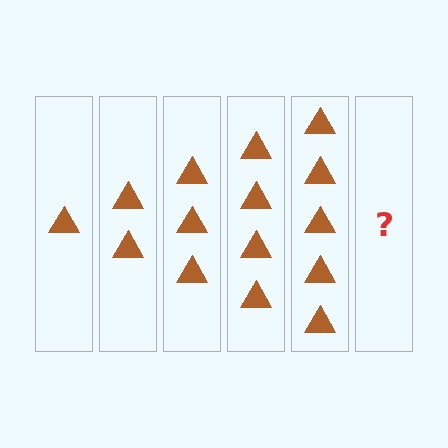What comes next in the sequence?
The next element should be 6 triangles.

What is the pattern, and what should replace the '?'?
The pattern is that each step adds one more triangle. The '?' should be 6 triangles.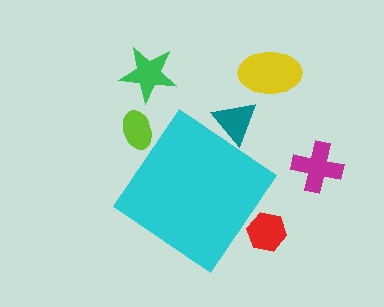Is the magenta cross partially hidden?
No, the magenta cross is fully visible.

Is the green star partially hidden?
No, the green star is fully visible.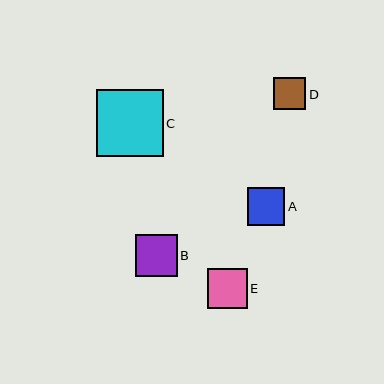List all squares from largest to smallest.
From largest to smallest: C, B, E, A, D.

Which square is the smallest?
Square D is the smallest with a size of approximately 32 pixels.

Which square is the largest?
Square C is the largest with a size of approximately 67 pixels.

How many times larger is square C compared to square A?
Square C is approximately 1.8 times the size of square A.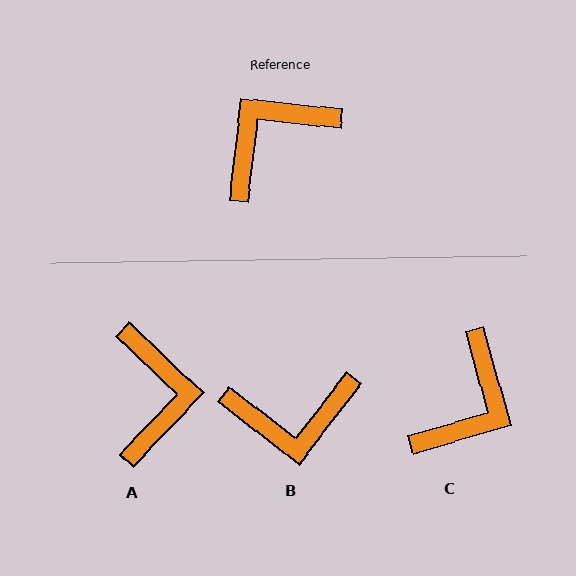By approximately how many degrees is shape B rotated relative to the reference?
Approximately 149 degrees counter-clockwise.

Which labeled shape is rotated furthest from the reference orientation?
C, about 158 degrees away.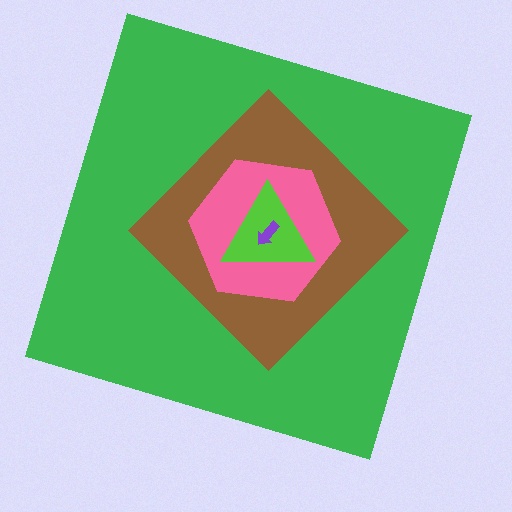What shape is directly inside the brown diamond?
The pink hexagon.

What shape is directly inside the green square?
The brown diamond.